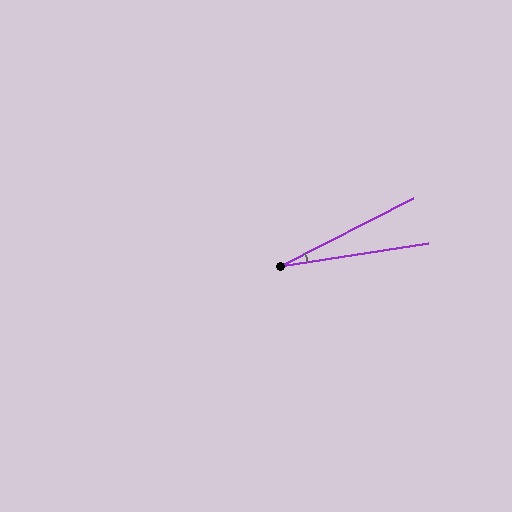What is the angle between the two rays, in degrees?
Approximately 18 degrees.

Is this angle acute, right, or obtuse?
It is acute.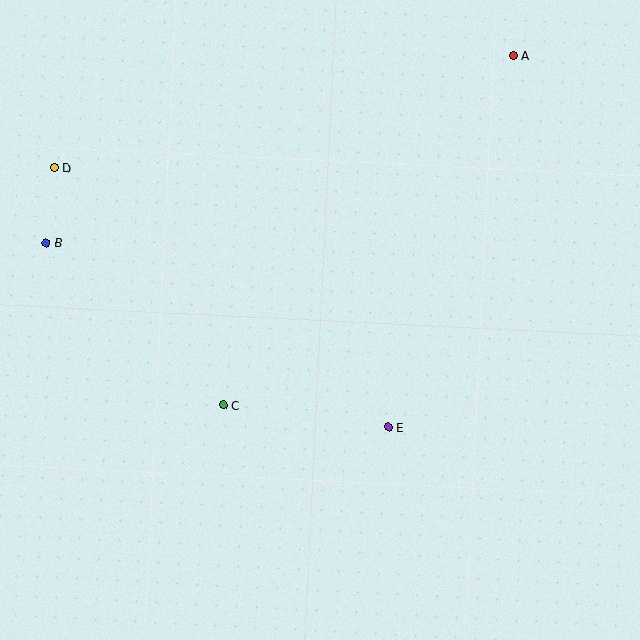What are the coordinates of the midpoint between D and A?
The midpoint between D and A is at (284, 112).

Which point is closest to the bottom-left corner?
Point C is closest to the bottom-left corner.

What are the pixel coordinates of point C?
Point C is at (223, 405).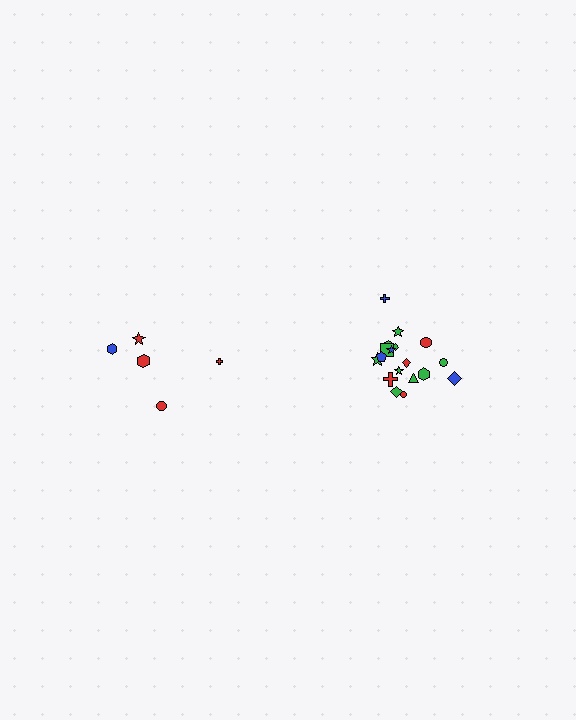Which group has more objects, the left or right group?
The right group.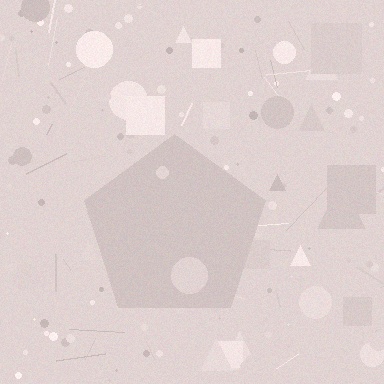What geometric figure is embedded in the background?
A pentagon is embedded in the background.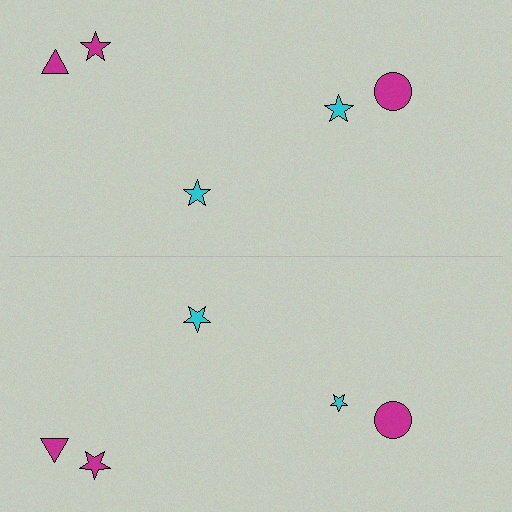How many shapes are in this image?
There are 10 shapes in this image.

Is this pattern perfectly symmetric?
No, the pattern is not perfectly symmetric. The cyan star on the bottom side has a different size than its mirror counterpart.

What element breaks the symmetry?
The cyan star on the bottom side has a different size than its mirror counterpart.